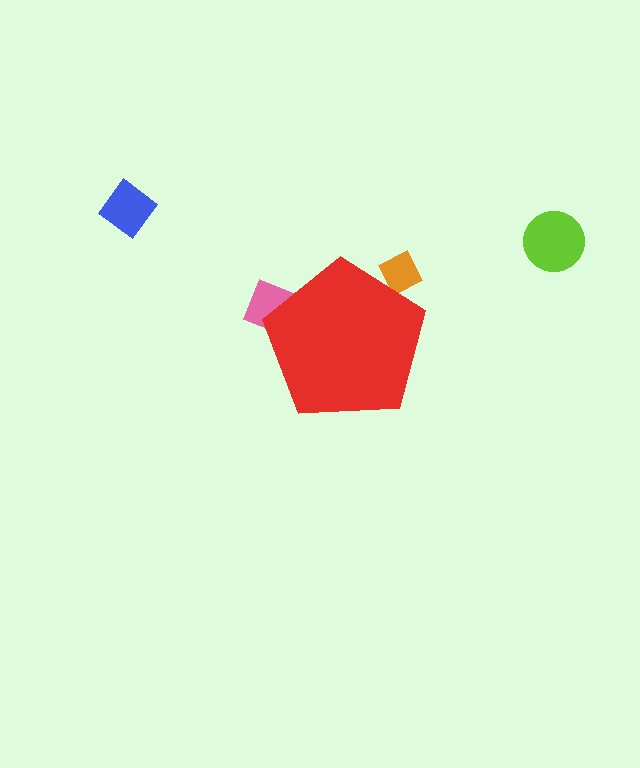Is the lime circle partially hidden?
No, the lime circle is fully visible.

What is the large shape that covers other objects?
A red pentagon.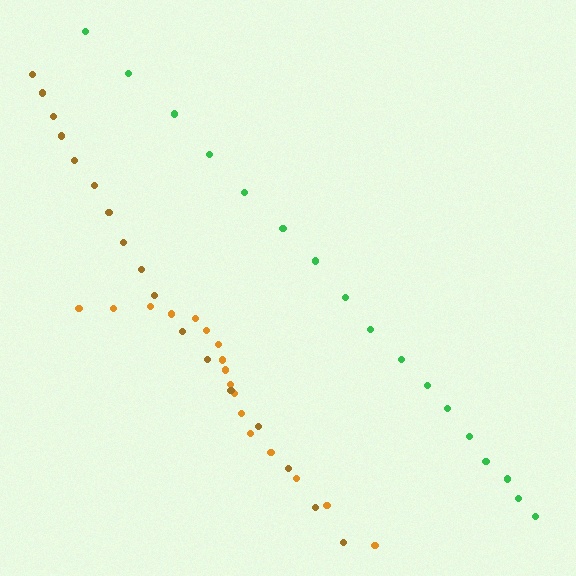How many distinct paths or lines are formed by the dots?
There are 3 distinct paths.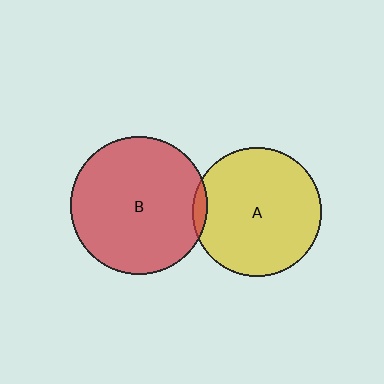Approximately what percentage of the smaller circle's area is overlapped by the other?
Approximately 5%.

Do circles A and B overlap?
Yes.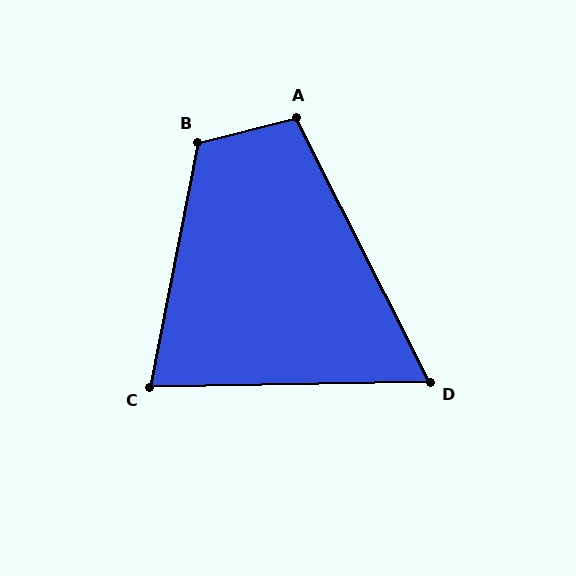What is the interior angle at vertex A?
Approximately 102 degrees (obtuse).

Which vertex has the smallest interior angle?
D, at approximately 64 degrees.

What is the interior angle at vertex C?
Approximately 78 degrees (acute).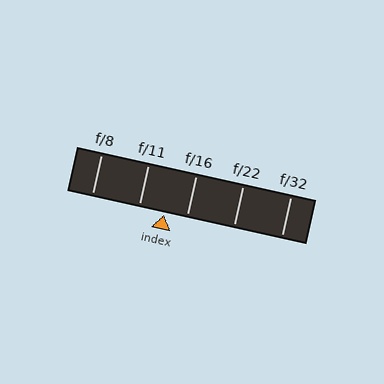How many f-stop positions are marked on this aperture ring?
There are 5 f-stop positions marked.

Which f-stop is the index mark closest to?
The index mark is closest to f/16.